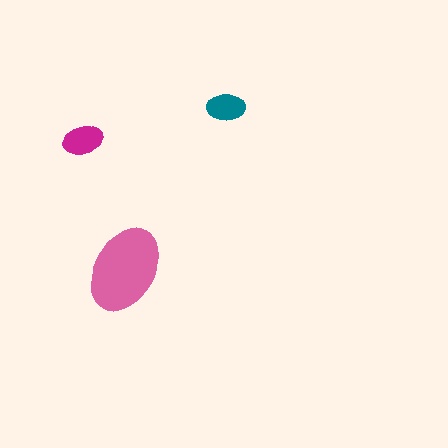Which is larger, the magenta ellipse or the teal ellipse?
The magenta one.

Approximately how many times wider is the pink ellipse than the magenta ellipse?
About 2 times wider.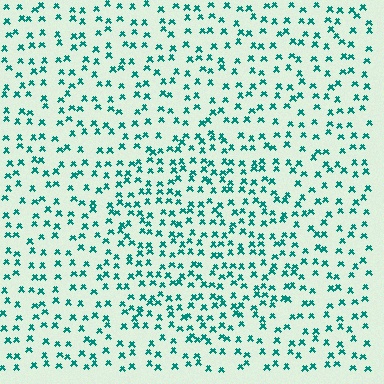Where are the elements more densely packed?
The elements are more densely packed inside the circle boundary.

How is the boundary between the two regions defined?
The boundary is defined by a change in element density (approximately 1.5x ratio). All elements are the same color, size, and shape.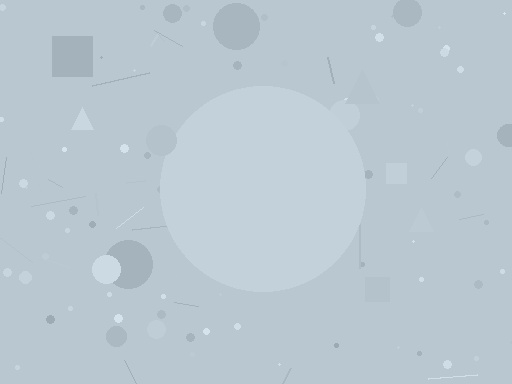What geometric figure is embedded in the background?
A circle is embedded in the background.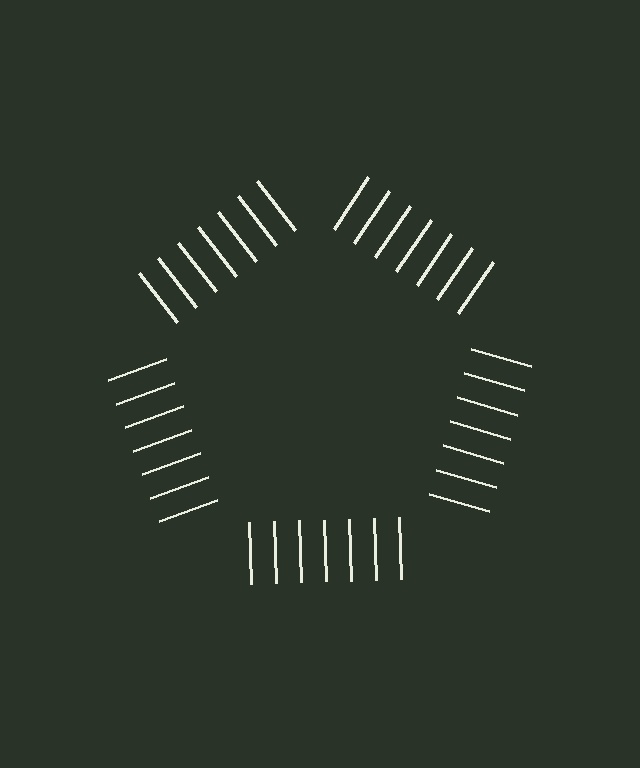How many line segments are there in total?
35 — 7 along each of the 5 edges.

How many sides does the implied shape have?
5 sides — the line-ends trace a pentagon.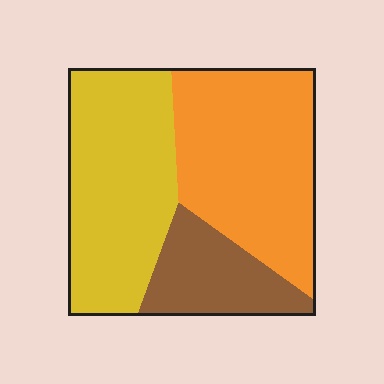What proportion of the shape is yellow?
Yellow covers around 40% of the shape.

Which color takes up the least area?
Brown, at roughly 20%.